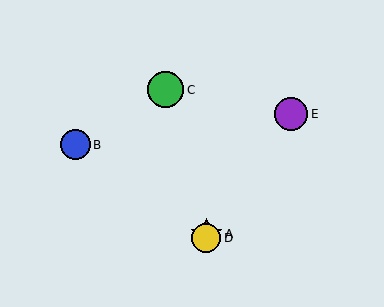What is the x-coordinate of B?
Object B is at x≈76.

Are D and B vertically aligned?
No, D is at x≈206 and B is at x≈76.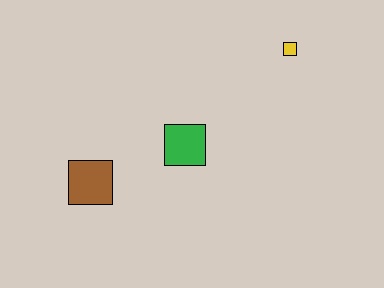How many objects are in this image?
There are 3 objects.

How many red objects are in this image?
There are no red objects.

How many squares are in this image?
There are 3 squares.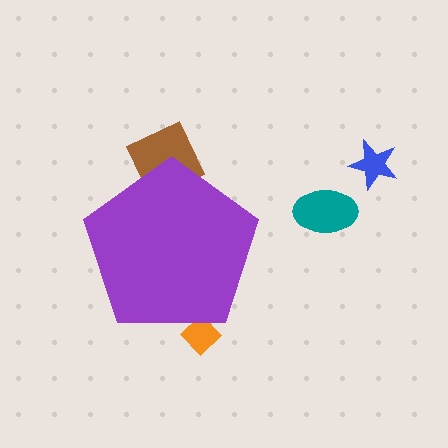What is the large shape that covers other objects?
A purple pentagon.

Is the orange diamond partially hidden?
Yes, the orange diamond is partially hidden behind the purple pentagon.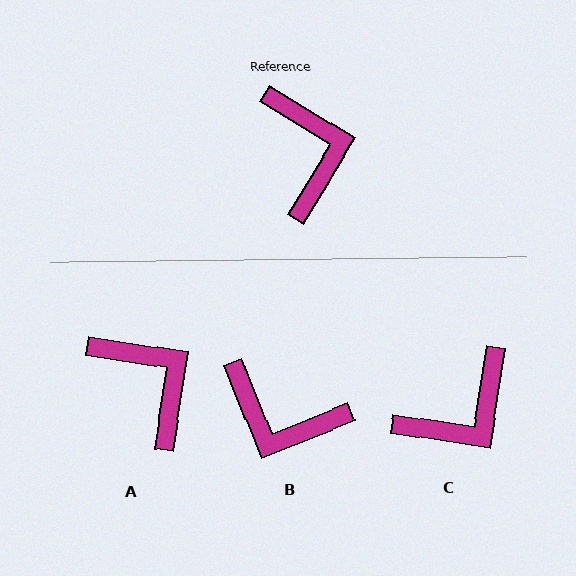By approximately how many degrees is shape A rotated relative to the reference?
Approximately 23 degrees counter-clockwise.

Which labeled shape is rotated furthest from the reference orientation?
B, about 127 degrees away.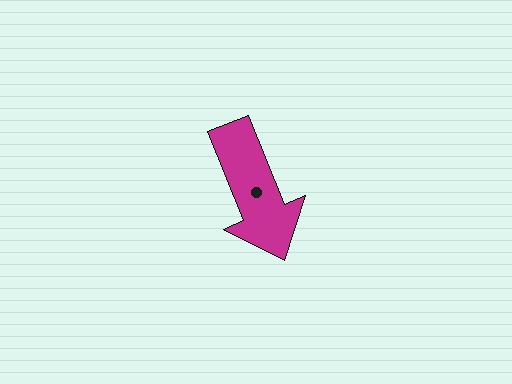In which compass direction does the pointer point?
South.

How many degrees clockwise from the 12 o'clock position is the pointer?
Approximately 158 degrees.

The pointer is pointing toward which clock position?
Roughly 5 o'clock.